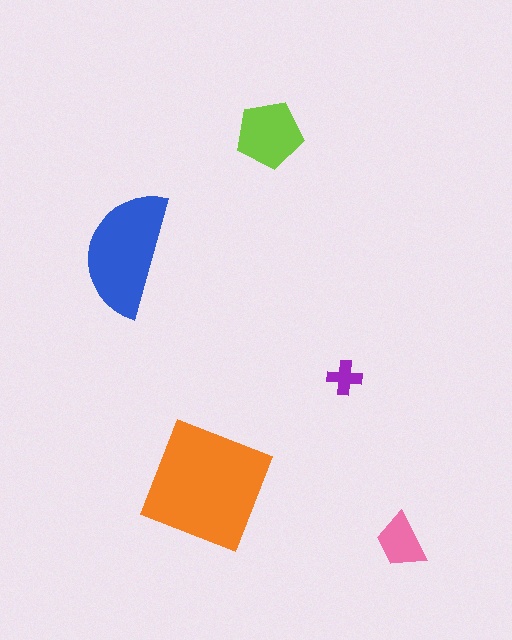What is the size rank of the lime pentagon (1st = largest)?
3rd.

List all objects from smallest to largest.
The purple cross, the pink trapezoid, the lime pentagon, the blue semicircle, the orange square.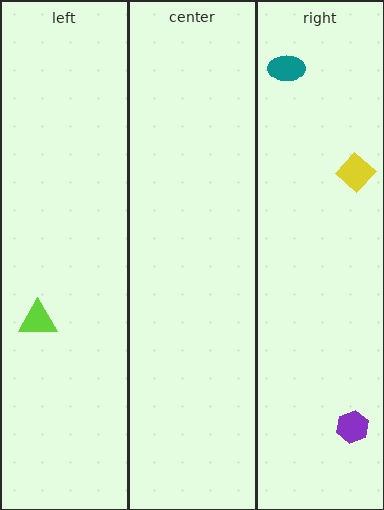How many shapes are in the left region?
1.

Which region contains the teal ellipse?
The right region.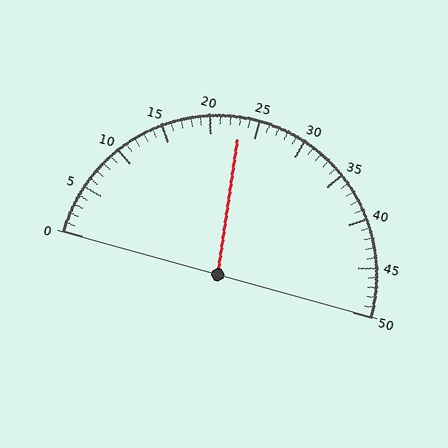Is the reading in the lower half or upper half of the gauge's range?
The reading is in the lower half of the range (0 to 50).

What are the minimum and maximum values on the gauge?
The gauge ranges from 0 to 50.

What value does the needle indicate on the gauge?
The needle indicates approximately 23.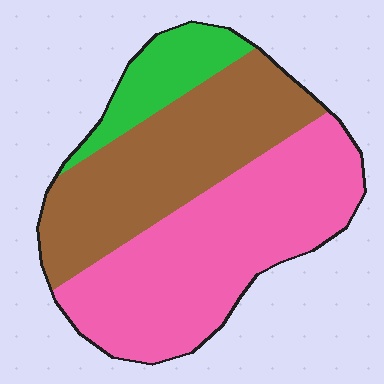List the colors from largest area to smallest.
From largest to smallest: pink, brown, green.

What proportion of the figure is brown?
Brown takes up about three eighths (3/8) of the figure.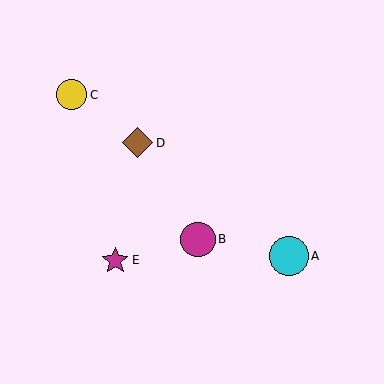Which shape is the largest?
The cyan circle (labeled A) is the largest.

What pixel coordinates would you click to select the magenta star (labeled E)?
Click at (115, 260) to select the magenta star E.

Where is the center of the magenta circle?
The center of the magenta circle is at (198, 239).